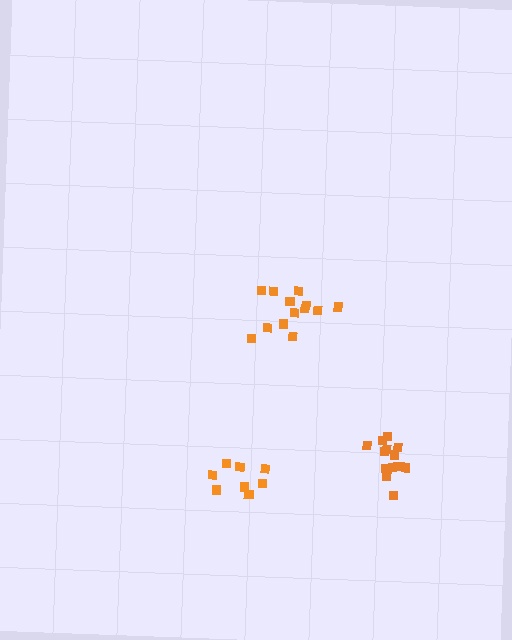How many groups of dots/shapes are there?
There are 3 groups.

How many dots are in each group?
Group 1: 13 dots, Group 2: 8 dots, Group 3: 13 dots (34 total).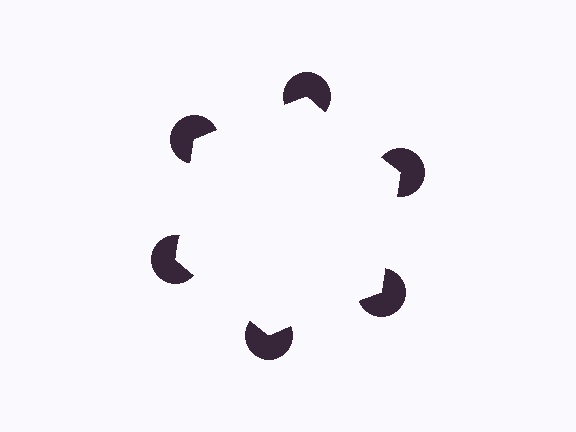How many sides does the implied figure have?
6 sides.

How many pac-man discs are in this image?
There are 6 — one at each vertex of the illusory hexagon.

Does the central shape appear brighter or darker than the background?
It typically appears slightly brighter than the background, even though no actual brightness change is drawn.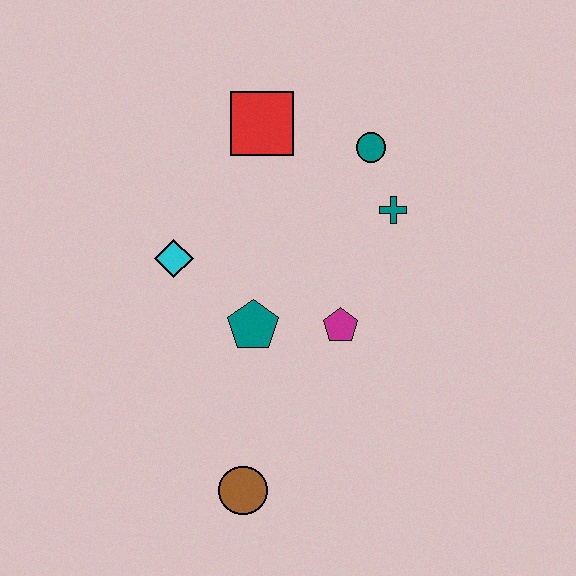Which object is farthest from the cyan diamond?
The brown circle is farthest from the cyan diamond.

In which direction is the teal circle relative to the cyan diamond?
The teal circle is to the right of the cyan diamond.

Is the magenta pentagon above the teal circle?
No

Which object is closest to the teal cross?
The teal circle is closest to the teal cross.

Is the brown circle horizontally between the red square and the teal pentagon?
No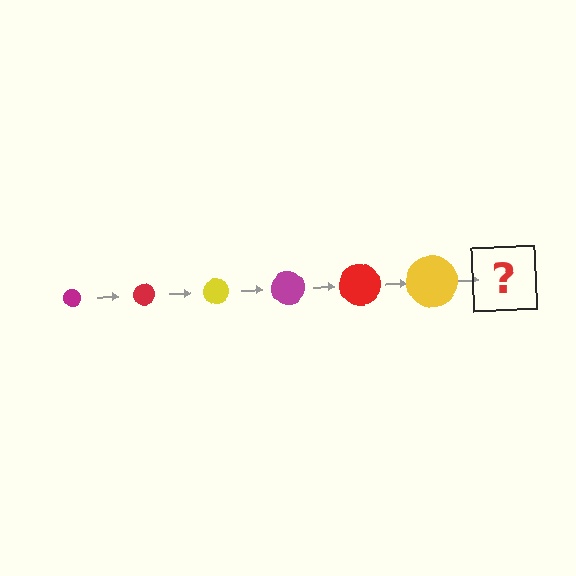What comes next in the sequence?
The next element should be a magenta circle, larger than the previous one.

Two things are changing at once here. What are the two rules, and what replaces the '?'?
The two rules are that the circle grows larger each step and the color cycles through magenta, red, and yellow. The '?' should be a magenta circle, larger than the previous one.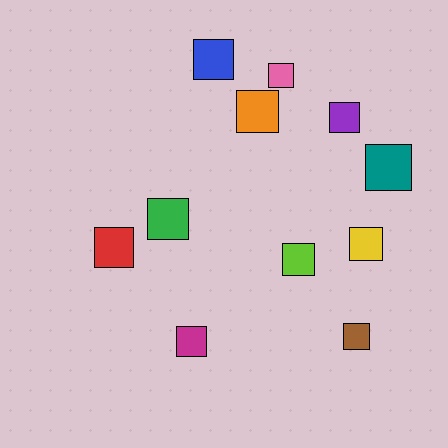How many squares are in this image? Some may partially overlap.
There are 11 squares.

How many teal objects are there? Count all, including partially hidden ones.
There is 1 teal object.